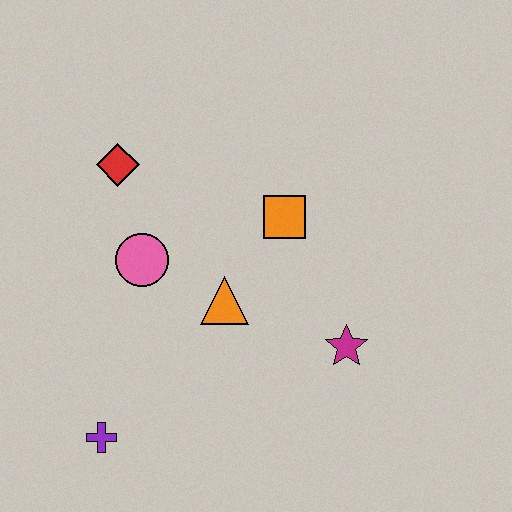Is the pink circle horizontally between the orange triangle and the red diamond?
Yes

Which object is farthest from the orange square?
The purple cross is farthest from the orange square.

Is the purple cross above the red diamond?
No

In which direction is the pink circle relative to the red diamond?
The pink circle is below the red diamond.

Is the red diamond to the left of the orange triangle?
Yes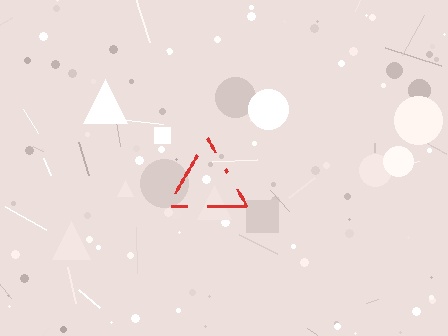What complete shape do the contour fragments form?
The contour fragments form a triangle.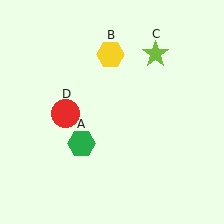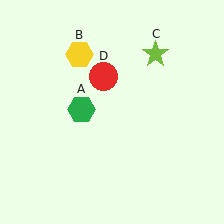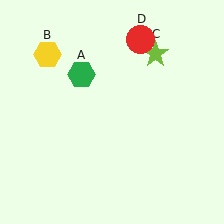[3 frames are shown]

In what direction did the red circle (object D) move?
The red circle (object D) moved up and to the right.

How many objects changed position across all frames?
3 objects changed position: green hexagon (object A), yellow hexagon (object B), red circle (object D).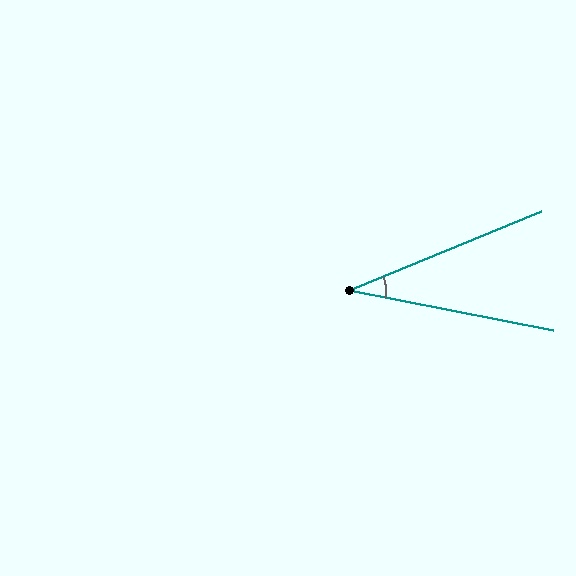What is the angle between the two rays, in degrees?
Approximately 34 degrees.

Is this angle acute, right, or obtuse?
It is acute.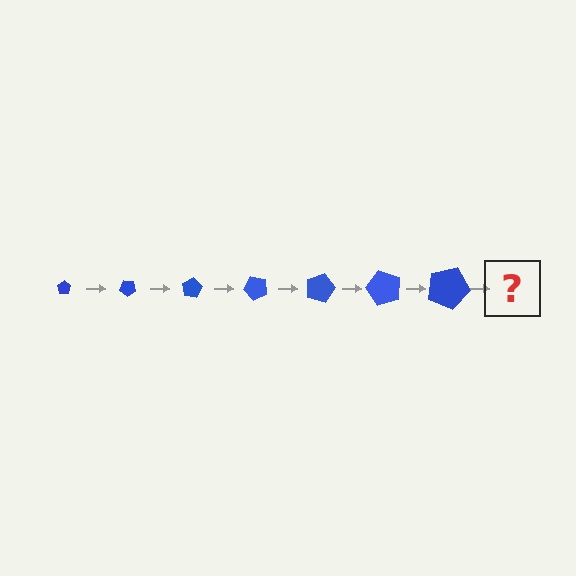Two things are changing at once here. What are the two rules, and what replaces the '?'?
The two rules are that the pentagon grows larger each step and it rotates 40 degrees each step. The '?' should be a pentagon, larger than the previous one and rotated 280 degrees from the start.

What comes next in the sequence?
The next element should be a pentagon, larger than the previous one and rotated 280 degrees from the start.